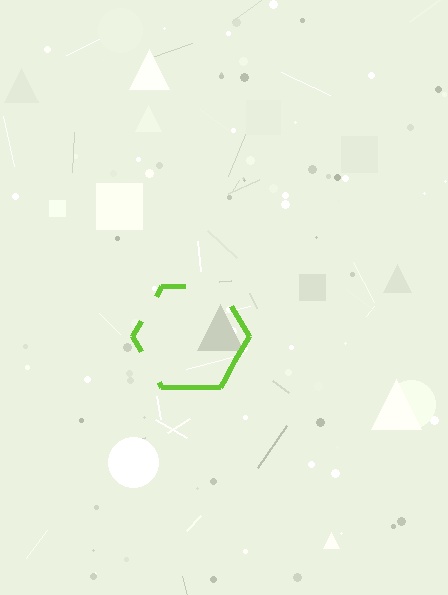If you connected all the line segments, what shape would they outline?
They would outline a hexagon.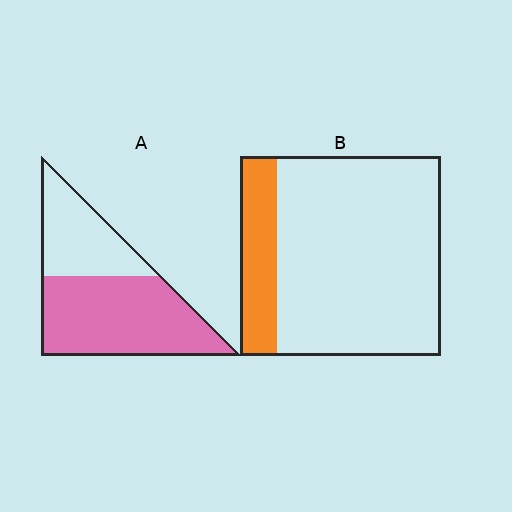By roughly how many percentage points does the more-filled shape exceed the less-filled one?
By roughly 45 percentage points (A over B).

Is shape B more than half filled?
No.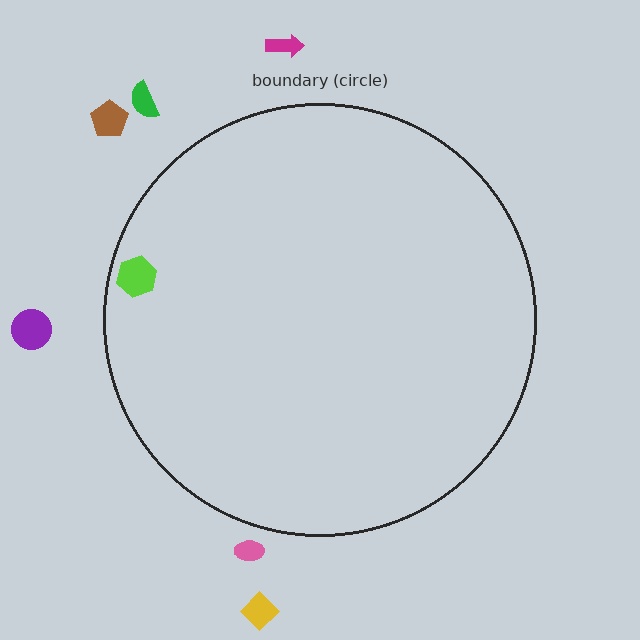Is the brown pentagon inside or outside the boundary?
Outside.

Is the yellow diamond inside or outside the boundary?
Outside.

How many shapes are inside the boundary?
1 inside, 6 outside.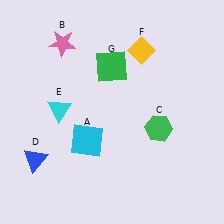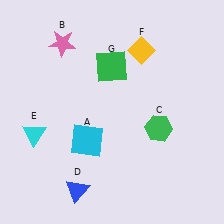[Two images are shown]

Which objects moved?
The objects that moved are: the blue triangle (D), the cyan triangle (E).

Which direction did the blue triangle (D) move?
The blue triangle (D) moved right.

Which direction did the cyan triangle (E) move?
The cyan triangle (E) moved left.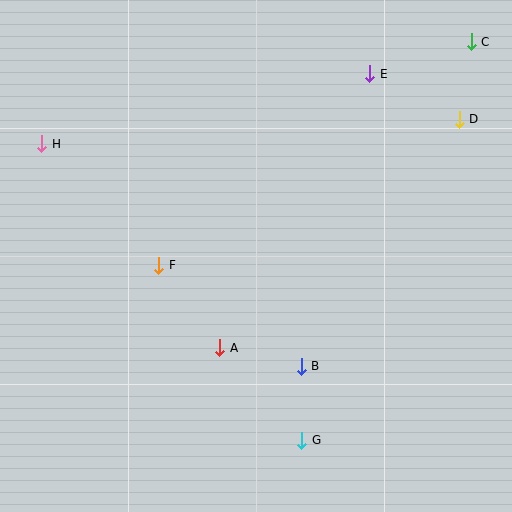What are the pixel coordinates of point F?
Point F is at (159, 265).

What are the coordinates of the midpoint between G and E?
The midpoint between G and E is at (336, 257).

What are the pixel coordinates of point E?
Point E is at (370, 74).